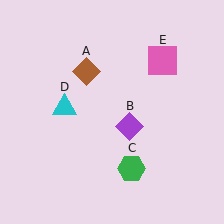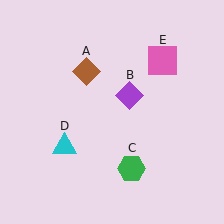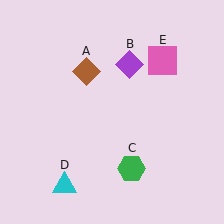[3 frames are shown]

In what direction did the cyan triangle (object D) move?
The cyan triangle (object D) moved down.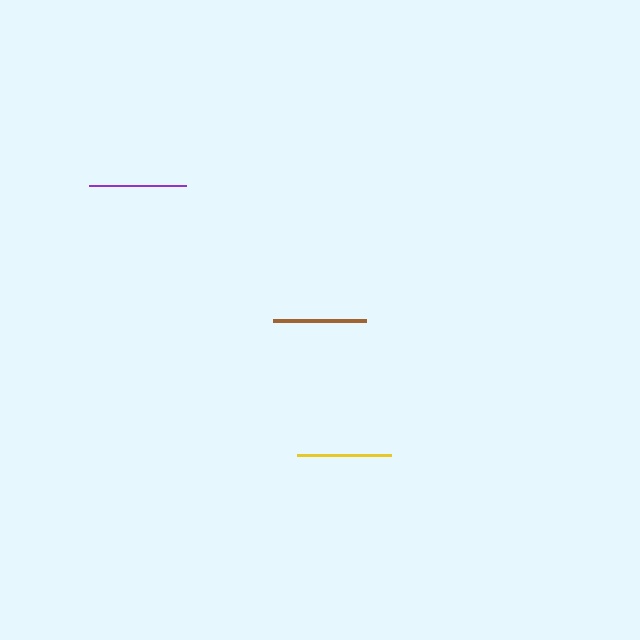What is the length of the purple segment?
The purple segment is approximately 97 pixels long.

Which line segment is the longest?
The purple line is the longest at approximately 97 pixels.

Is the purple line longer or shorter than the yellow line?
The purple line is longer than the yellow line.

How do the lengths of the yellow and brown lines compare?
The yellow and brown lines are approximately the same length.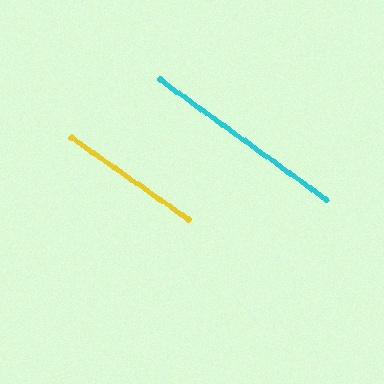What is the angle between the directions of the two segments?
Approximately 1 degree.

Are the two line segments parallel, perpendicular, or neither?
Parallel — their directions differ by only 0.8°.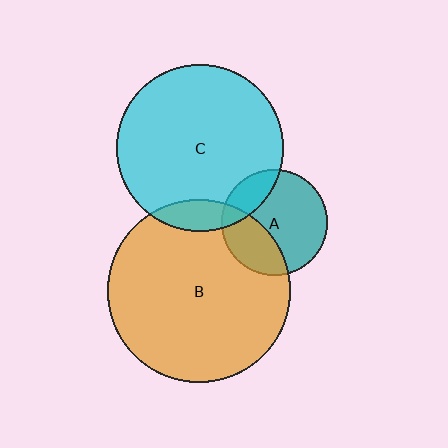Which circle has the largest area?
Circle B (orange).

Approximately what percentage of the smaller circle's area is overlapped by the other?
Approximately 20%.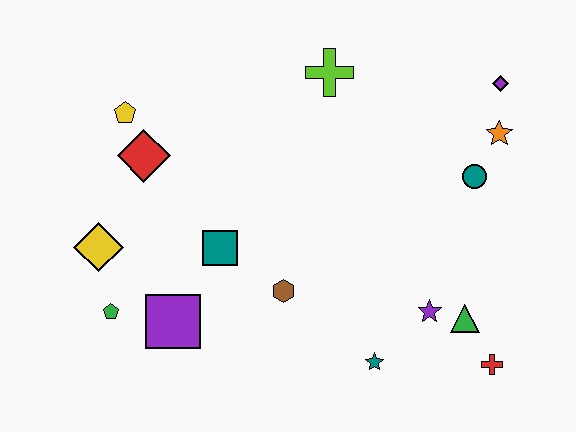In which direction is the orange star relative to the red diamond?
The orange star is to the right of the red diamond.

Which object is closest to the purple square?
The green pentagon is closest to the purple square.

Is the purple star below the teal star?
No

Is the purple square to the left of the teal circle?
Yes